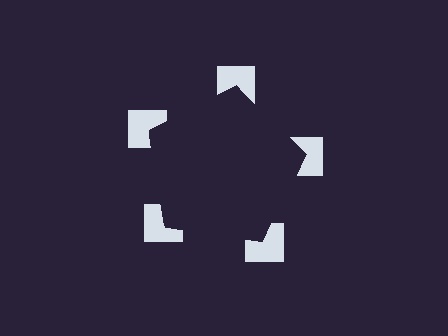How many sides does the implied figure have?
5 sides.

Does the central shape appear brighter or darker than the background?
It typically appears slightly darker than the background, even though no actual brightness change is drawn.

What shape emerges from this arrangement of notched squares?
An illusory pentagon — its edges are inferred from the aligned wedge cuts in the notched squares, not physically drawn.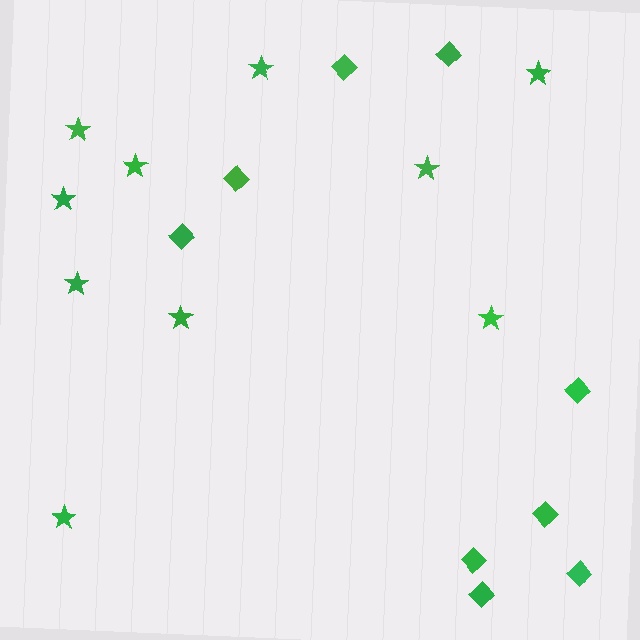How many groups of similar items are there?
There are 2 groups: one group of diamonds (9) and one group of stars (10).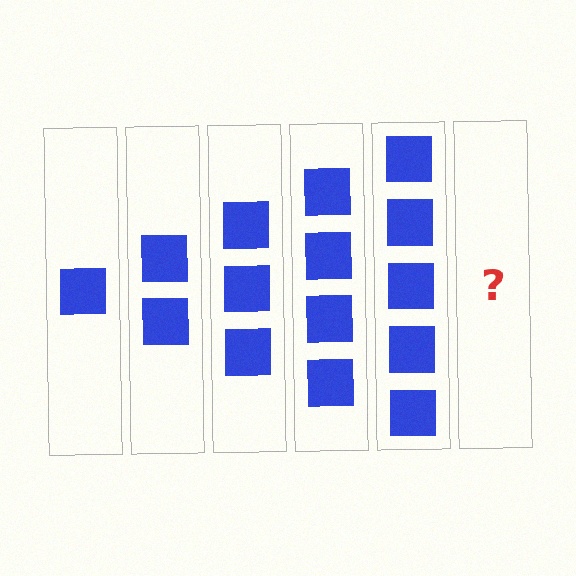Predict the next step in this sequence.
The next step is 6 squares.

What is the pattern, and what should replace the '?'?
The pattern is that each step adds one more square. The '?' should be 6 squares.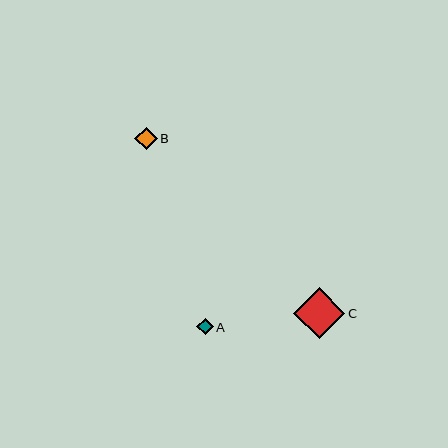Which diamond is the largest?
Diamond C is the largest with a size of approximately 52 pixels.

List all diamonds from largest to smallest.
From largest to smallest: C, B, A.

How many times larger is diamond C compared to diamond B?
Diamond C is approximately 2.3 times the size of diamond B.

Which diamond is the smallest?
Diamond A is the smallest with a size of approximately 17 pixels.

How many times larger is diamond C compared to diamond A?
Diamond C is approximately 3.1 times the size of diamond A.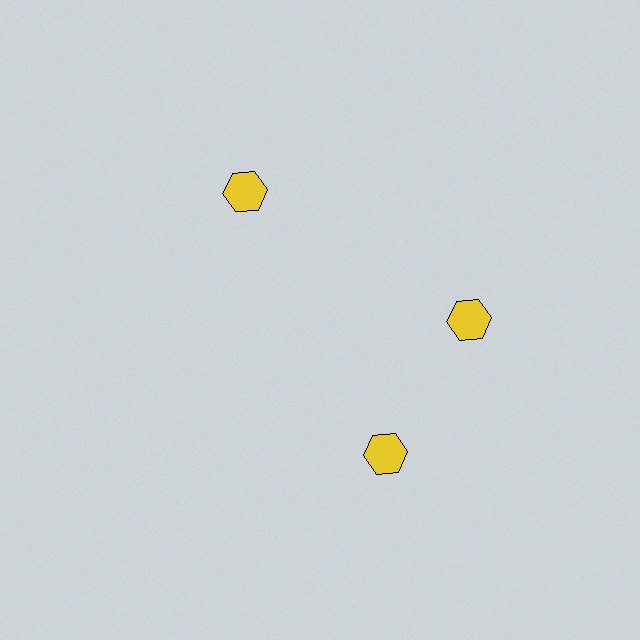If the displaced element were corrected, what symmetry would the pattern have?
It would have 3-fold rotational symmetry — the pattern would map onto itself every 120 degrees.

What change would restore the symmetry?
The symmetry would be restored by rotating it back into even spacing with its neighbors so that all 3 hexagons sit at equal angles and equal distance from the center.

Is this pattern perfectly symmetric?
No. The 3 yellow hexagons are arranged in a ring, but one element near the 7 o'clock position is rotated out of alignment along the ring, breaking the 3-fold rotational symmetry.